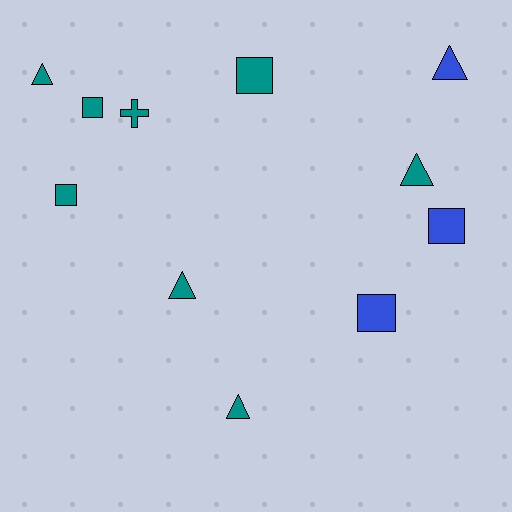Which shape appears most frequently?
Square, with 5 objects.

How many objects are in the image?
There are 11 objects.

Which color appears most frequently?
Teal, with 8 objects.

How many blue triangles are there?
There is 1 blue triangle.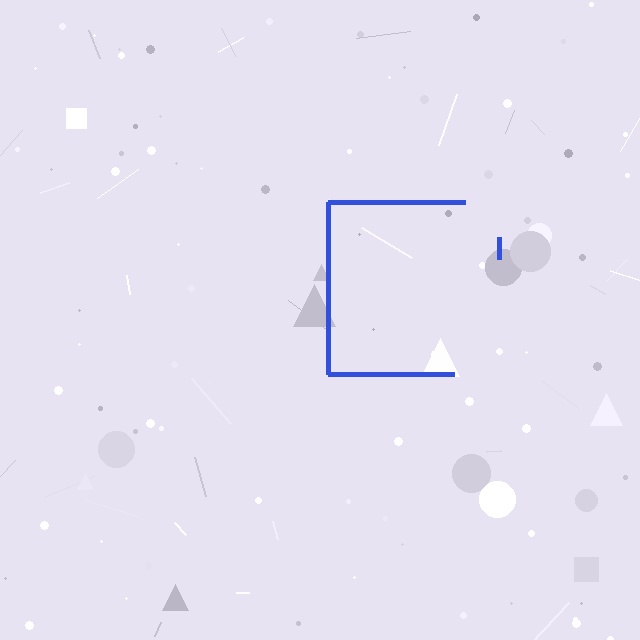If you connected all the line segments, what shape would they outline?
They would outline a square.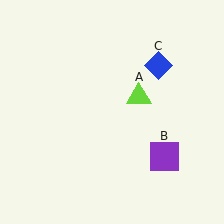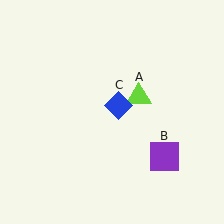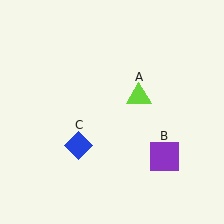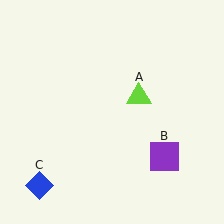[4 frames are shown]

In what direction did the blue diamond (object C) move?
The blue diamond (object C) moved down and to the left.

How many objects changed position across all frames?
1 object changed position: blue diamond (object C).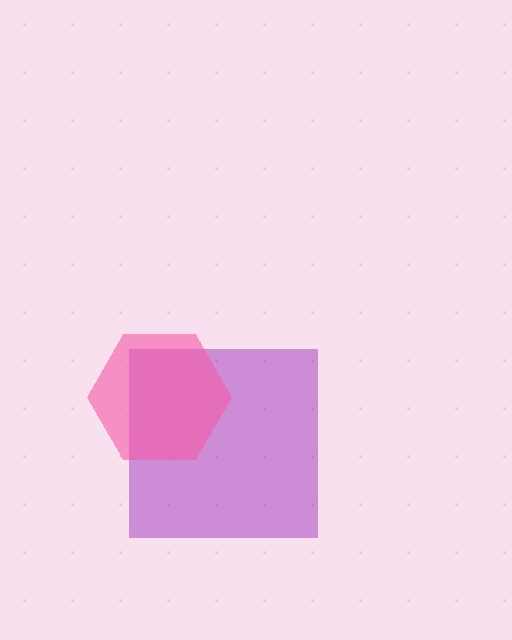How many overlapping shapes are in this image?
There are 2 overlapping shapes in the image.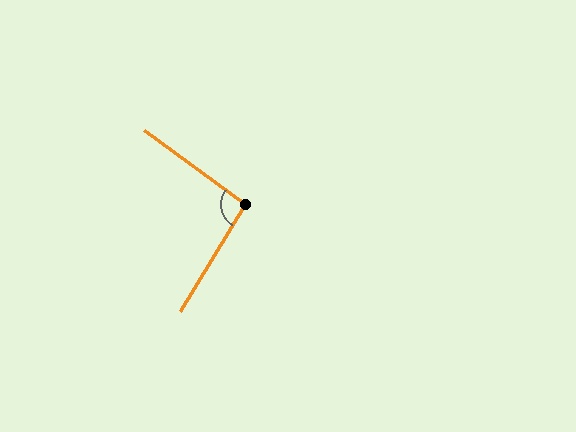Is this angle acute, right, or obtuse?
It is approximately a right angle.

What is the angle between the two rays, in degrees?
Approximately 95 degrees.